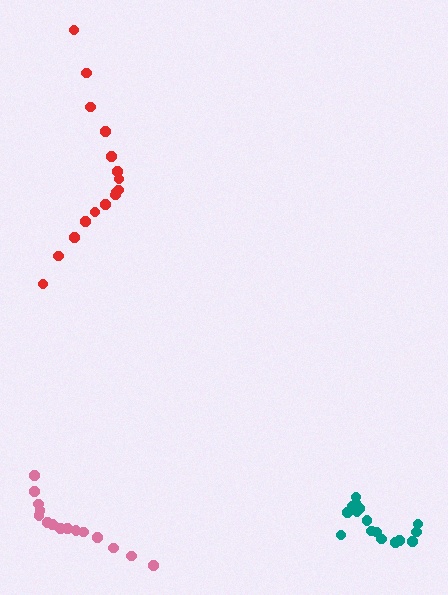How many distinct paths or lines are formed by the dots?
There are 3 distinct paths.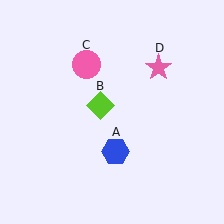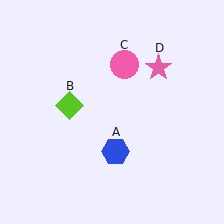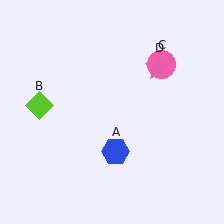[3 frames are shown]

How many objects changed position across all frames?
2 objects changed position: lime diamond (object B), pink circle (object C).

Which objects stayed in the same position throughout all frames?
Blue hexagon (object A) and pink star (object D) remained stationary.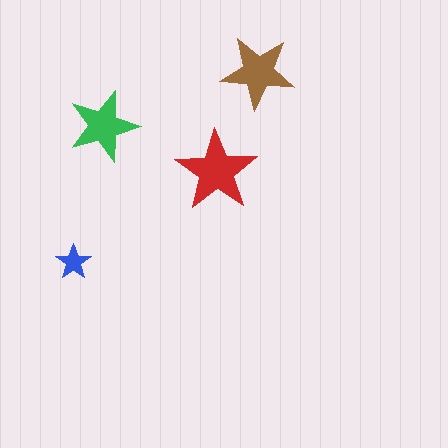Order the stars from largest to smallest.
the red one, the brown one, the green one, the blue one.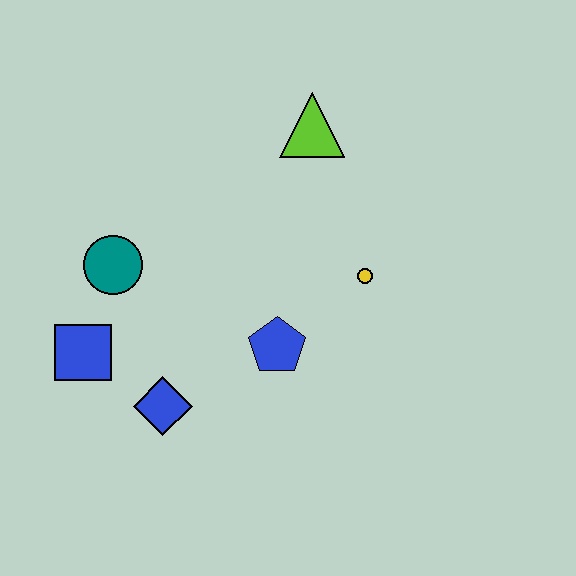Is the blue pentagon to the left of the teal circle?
No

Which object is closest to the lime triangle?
The yellow circle is closest to the lime triangle.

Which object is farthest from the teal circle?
The yellow circle is farthest from the teal circle.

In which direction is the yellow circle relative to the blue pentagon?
The yellow circle is to the right of the blue pentagon.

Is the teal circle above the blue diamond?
Yes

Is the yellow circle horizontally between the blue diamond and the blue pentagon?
No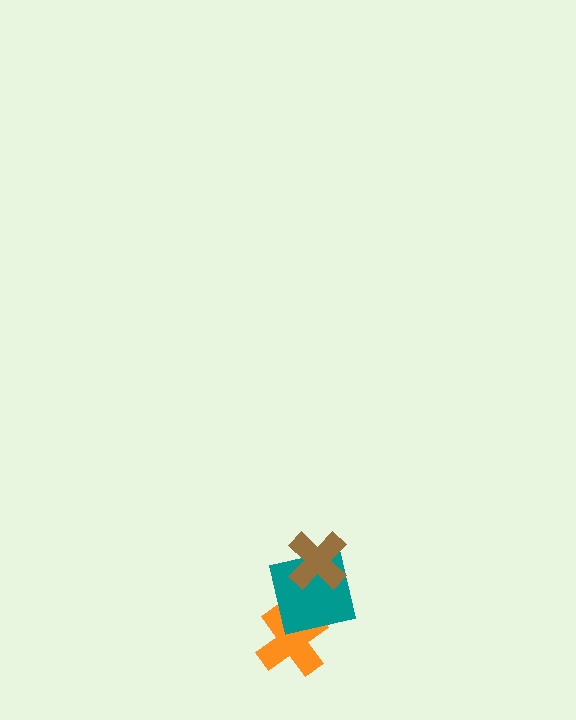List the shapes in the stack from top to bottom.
From top to bottom: the brown cross, the teal square, the orange cross.